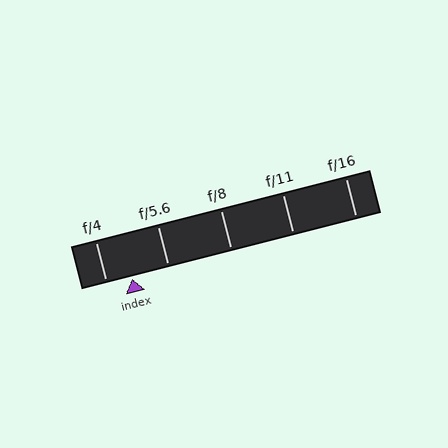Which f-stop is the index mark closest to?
The index mark is closest to f/4.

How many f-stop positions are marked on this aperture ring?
There are 5 f-stop positions marked.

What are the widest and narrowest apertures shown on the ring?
The widest aperture shown is f/4 and the narrowest is f/16.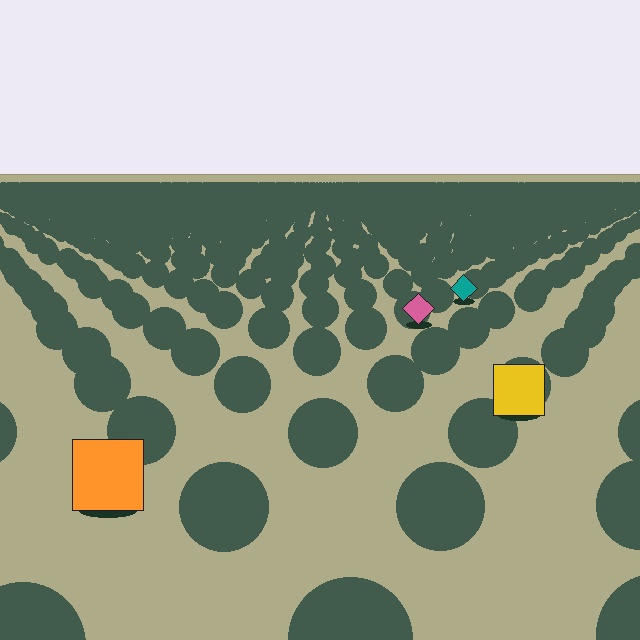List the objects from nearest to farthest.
From nearest to farthest: the orange square, the yellow square, the pink diamond, the teal diamond.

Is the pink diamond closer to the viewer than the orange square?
No. The orange square is closer — you can tell from the texture gradient: the ground texture is coarser near it.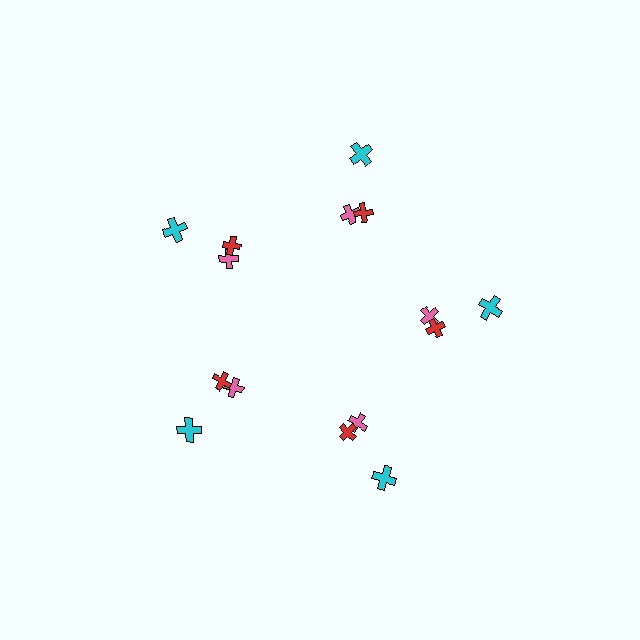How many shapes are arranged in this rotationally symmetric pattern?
There are 15 shapes, arranged in 5 groups of 3.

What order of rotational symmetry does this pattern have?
This pattern has 5-fold rotational symmetry.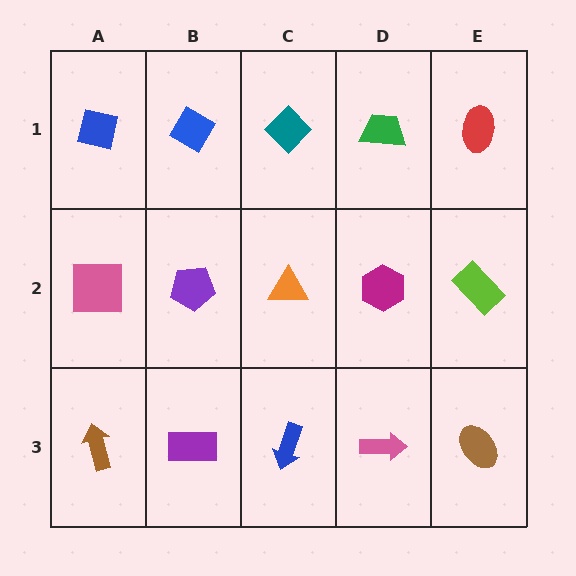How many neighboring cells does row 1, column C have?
3.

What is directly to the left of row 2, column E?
A magenta hexagon.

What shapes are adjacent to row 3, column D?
A magenta hexagon (row 2, column D), a blue arrow (row 3, column C), a brown ellipse (row 3, column E).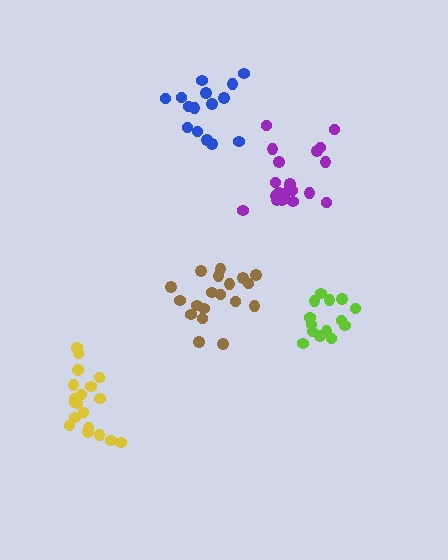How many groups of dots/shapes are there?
There are 5 groups.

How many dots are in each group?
Group 1: 15 dots, Group 2: 14 dots, Group 3: 20 dots, Group 4: 19 dots, Group 5: 19 dots (87 total).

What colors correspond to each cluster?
The clusters are colored: blue, lime, purple, yellow, brown.